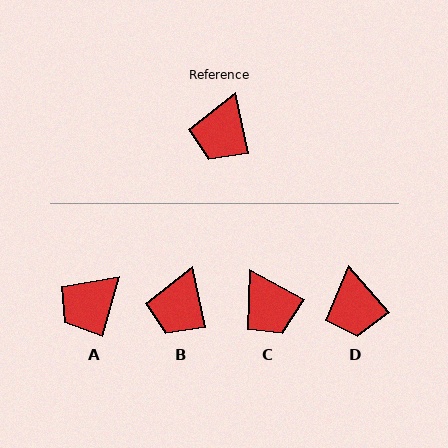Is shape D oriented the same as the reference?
No, it is off by about 29 degrees.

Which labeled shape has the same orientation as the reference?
B.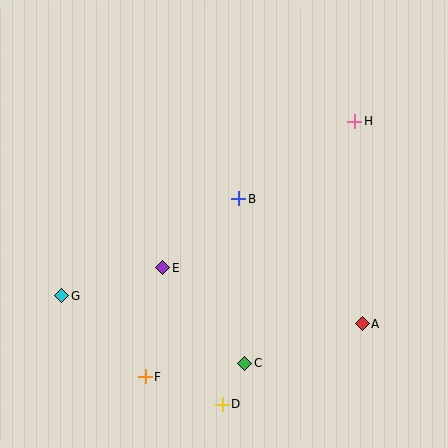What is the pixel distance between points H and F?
The distance between H and F is 330 pixels.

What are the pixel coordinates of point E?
Point E is at (163, 268).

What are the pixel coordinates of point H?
Point H is at (355, 121).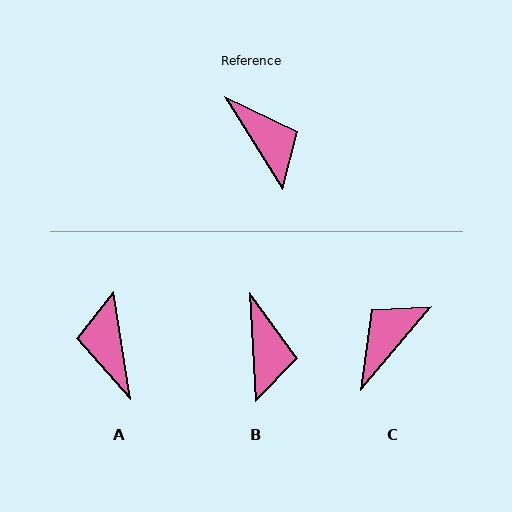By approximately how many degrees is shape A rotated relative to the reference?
Approximately 157 degrees counter-clockwise.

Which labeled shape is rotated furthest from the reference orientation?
A, about 157 degrees away.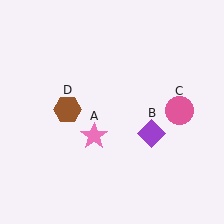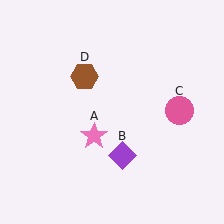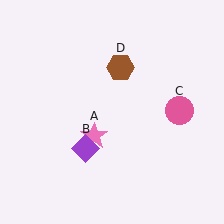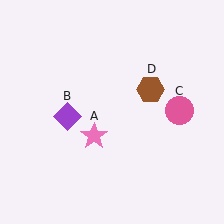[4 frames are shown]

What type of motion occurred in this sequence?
The purple diamond (object B), brown hexagon (object D) rotated clockwise around the center of the scene.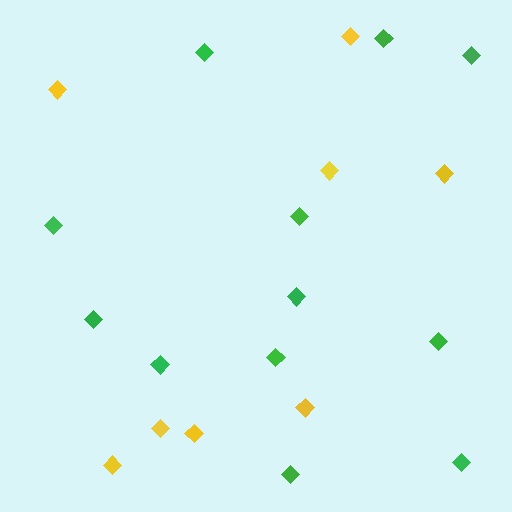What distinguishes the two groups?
There are 2 groups: one group of green diamonds (12) and one group of yellow diamonds (8).